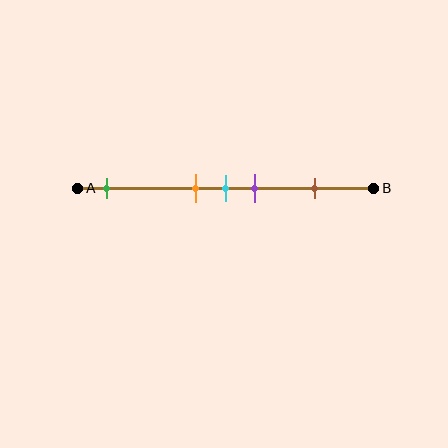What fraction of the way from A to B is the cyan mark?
The cyan mark is approximately 50% (0.5) of the way from A to B.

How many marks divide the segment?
There are 5 marks dividing the segment.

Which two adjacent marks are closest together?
The orange and cyan marks are the closest adjacent pair.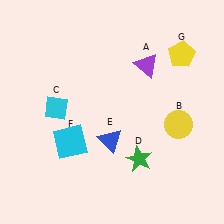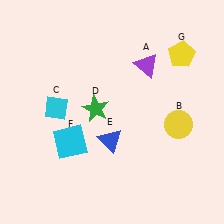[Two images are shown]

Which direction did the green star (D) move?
The green star (D) moved up.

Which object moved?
The green star (D) moved up.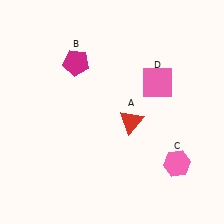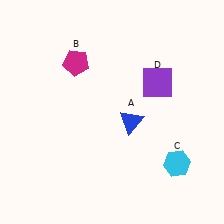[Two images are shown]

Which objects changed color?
A changed from red to blue. C changed from pink to cyan. D changed from pink to purple.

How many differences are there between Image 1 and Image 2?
There are 3 differences between the two images.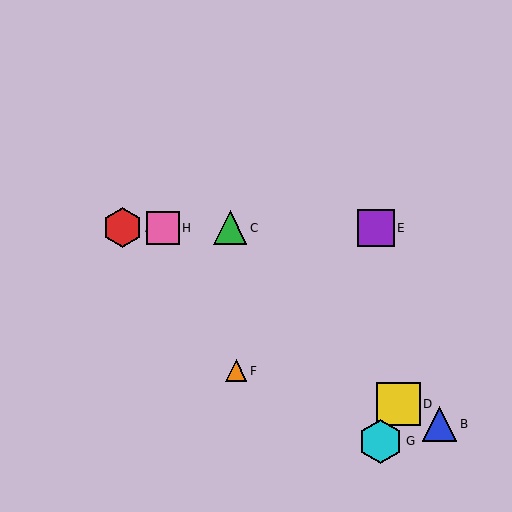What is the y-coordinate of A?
Object A is at y≈228.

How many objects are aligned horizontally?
4 objects (A, C, E, H) are aligned horizontally.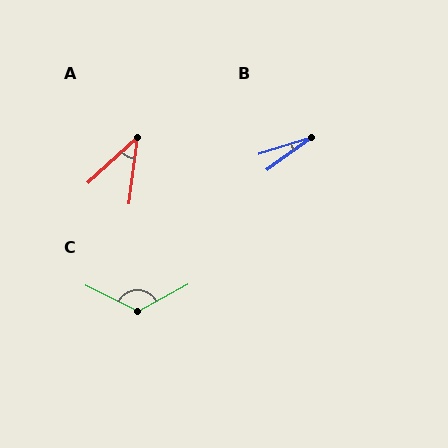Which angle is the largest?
C, at approximately 125 degrees.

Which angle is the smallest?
B, at approximately 19 degrees.